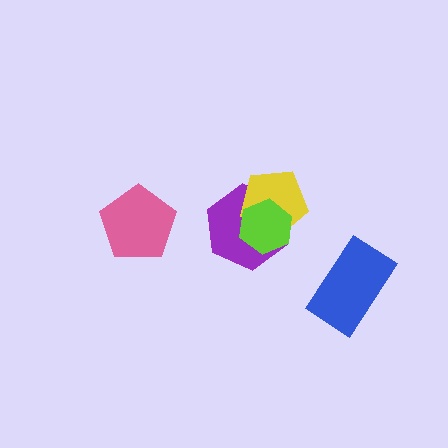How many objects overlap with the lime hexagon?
2 objects overlap with the lime hexagon.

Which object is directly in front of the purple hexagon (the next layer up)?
The yellow pentagon is directly in front of the purple hexagon.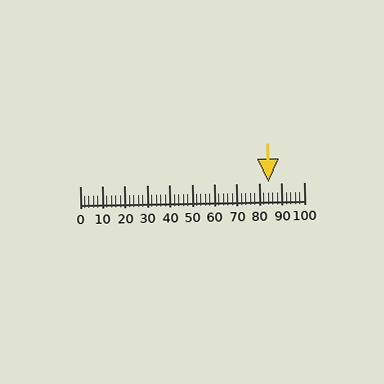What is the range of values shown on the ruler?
The ruler shows values from 0 to 100.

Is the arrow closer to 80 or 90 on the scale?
The arrow is closer to 80.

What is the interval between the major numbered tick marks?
The major tick marks are spaced 10 units apart.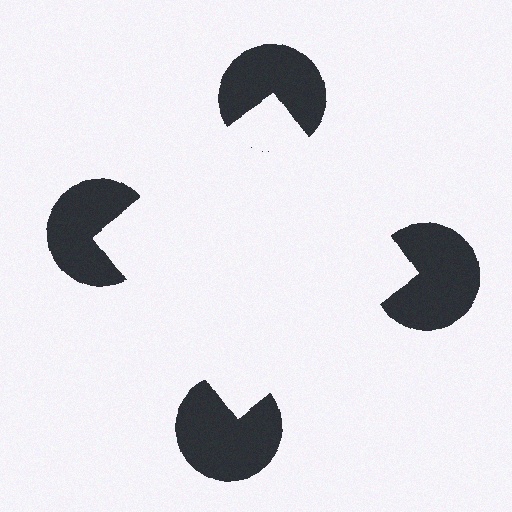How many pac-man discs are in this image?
There are 4 — one at each vertex of the illusory square.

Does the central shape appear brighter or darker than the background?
It typically appears slightly brighter than the background, even though no actual brightness change is drawn.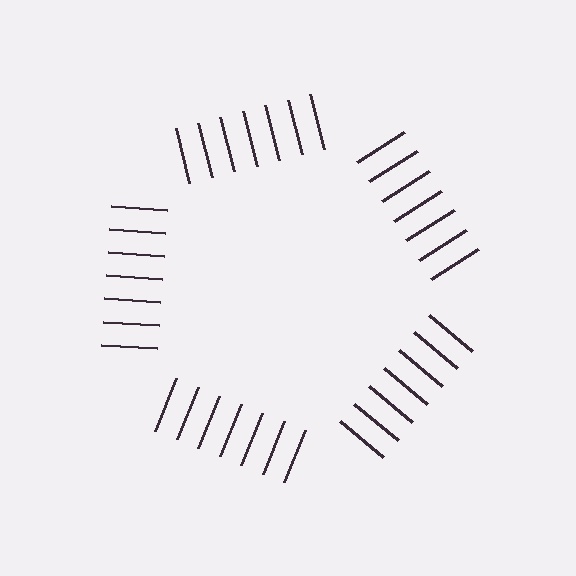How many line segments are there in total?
35 — 7 along each of the 5 edges.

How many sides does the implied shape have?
5 sides — the line-ends trace a pentagon.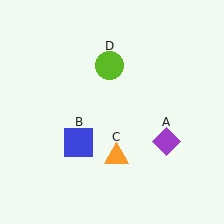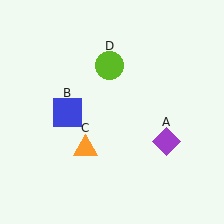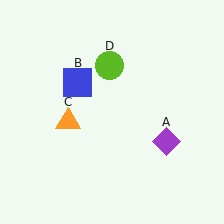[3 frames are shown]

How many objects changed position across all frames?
2 objects changed position: blue square (object B), orange triangle (object C).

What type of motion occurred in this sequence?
The blue square (object B), orange triangle (object C) rotated clockwise around the center of the scene.